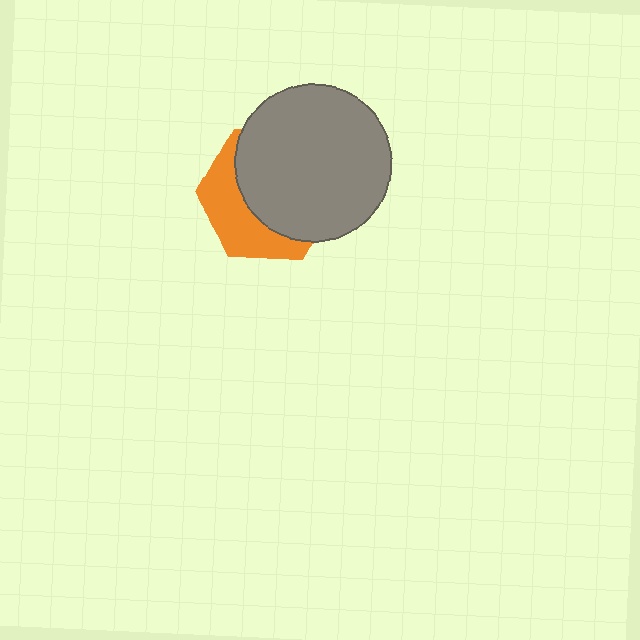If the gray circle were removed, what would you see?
You would see the complete orange hexagon.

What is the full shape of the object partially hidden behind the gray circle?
The partially hidden object is an orange hexagon.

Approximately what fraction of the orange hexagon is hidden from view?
Roughly 62% of the orange hexagon is hidden behind the gray circle.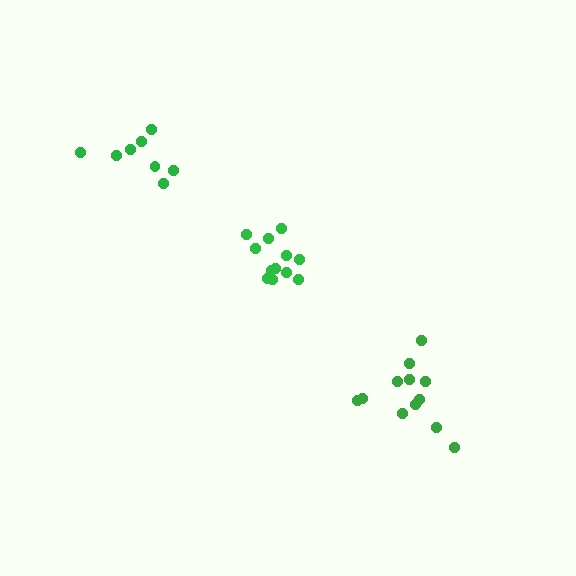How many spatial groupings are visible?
There are 3 spatial groupings.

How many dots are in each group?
Group 1: 12 dots, Group 2: 12 dots, Group 3: 8 dots (32 total).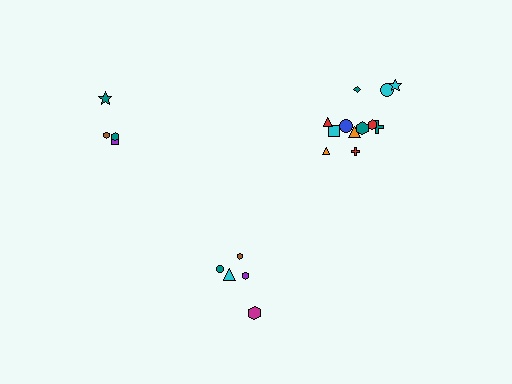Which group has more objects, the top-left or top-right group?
The top-right group.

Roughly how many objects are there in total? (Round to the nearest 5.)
Roughly 20 objects in total.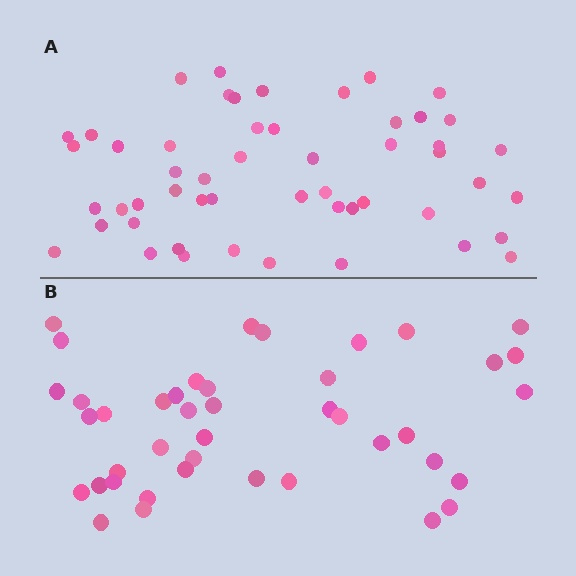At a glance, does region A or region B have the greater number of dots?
Region A (the top region) has more dots.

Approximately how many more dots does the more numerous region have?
Region A has roughly 10 or so more dots than region B.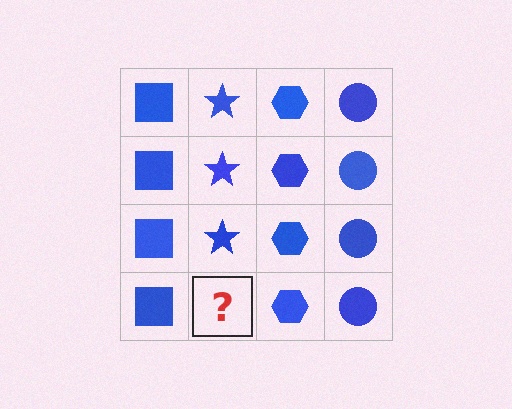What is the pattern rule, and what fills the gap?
The rule is that each column has a consistent shape. The gap should be filled with a blue star.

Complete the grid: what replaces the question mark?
The question mark should be replaced with a blue star.